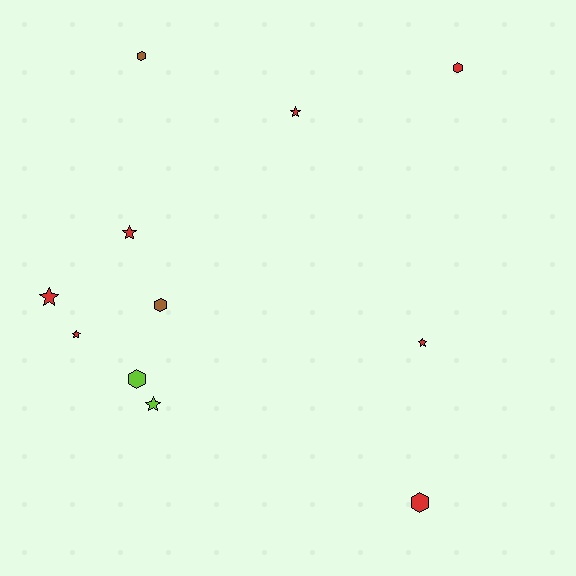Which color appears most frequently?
Red, with 7 objects.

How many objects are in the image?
There are 11 objects.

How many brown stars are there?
There are no brown stars.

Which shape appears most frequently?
Star, with 6 objects.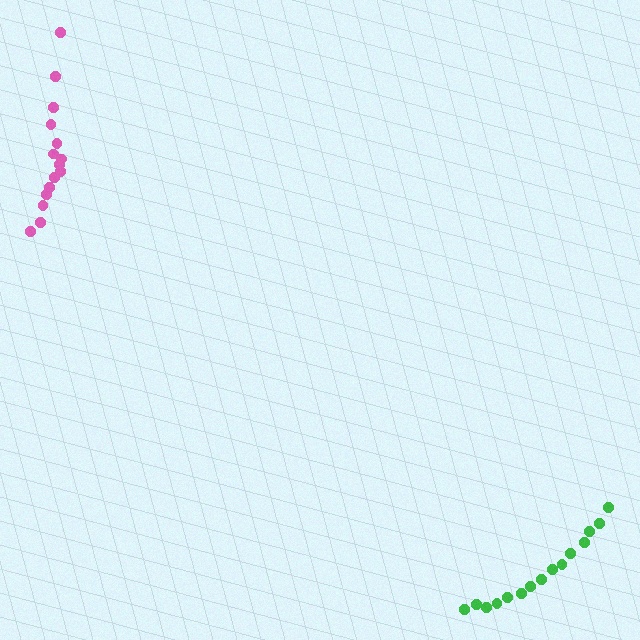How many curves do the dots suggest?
There are 2 distinct paths.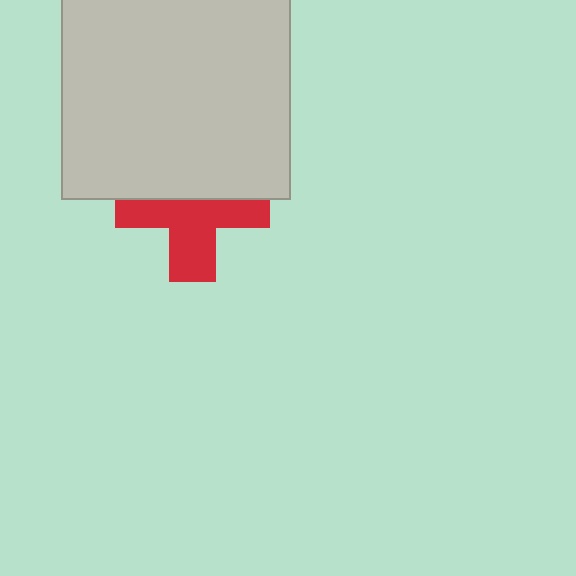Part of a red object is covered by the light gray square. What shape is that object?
It is a cross.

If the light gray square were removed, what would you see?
You would see the complete red cross.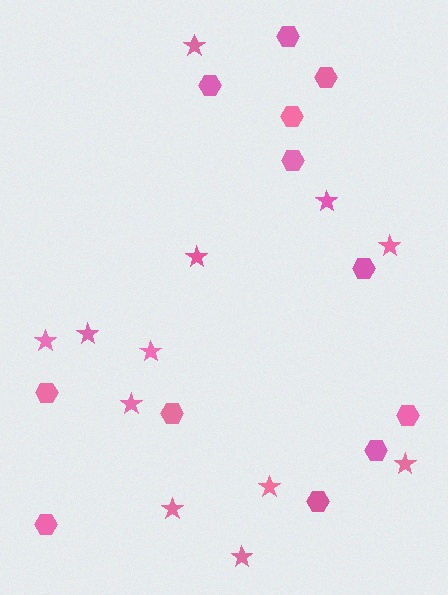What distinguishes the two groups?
There are 2 groups: one group of stars (12) and one group of hexagons (12).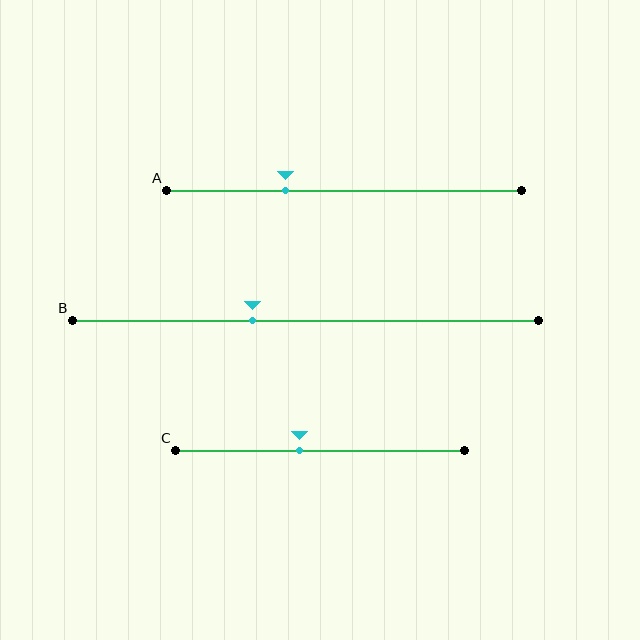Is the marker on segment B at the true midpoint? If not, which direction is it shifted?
No, the marker on segment B is shifted to the left by about 11% of the segment length.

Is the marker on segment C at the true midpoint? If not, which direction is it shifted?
No, the marker on segment C is shifted to the left by about 7% of the segment length.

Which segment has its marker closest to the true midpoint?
Segment C has its marker closest to the true midpoint.